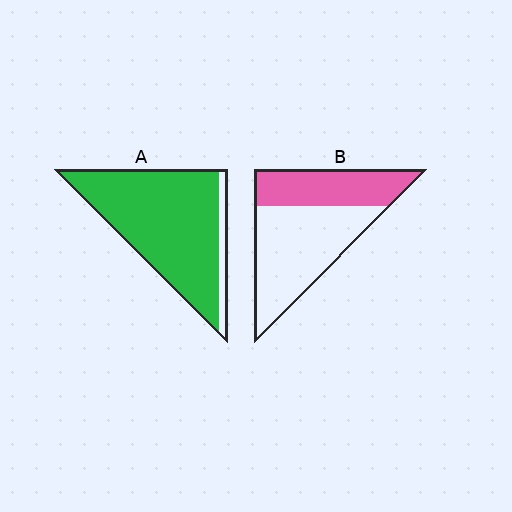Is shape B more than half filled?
No.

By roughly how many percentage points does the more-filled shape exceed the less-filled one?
By roughly 50 percentage points (A over B).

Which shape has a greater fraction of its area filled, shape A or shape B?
Shape A.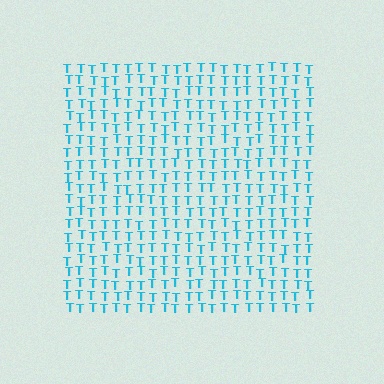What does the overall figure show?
The overall figure shows a square.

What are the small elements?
The small elements are letter T's.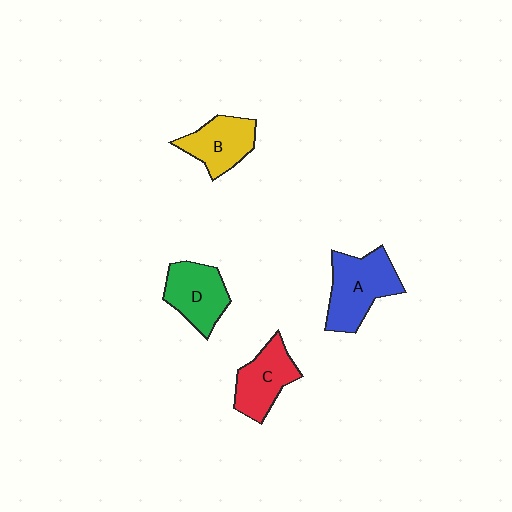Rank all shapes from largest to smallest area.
From largest to smallest: A (blue), D (green), C (red), B (yellow).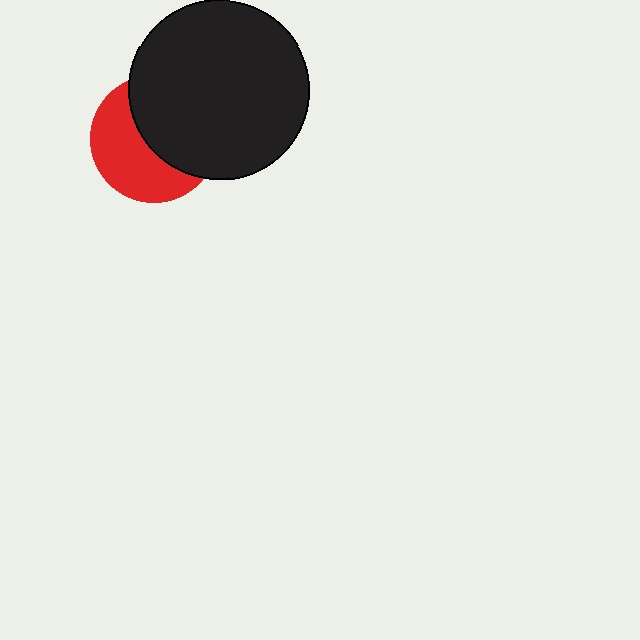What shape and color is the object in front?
The object in front is a black circle.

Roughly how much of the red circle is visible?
About half of it is visible (roughly 49%).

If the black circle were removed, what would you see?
You would see the complete red circle.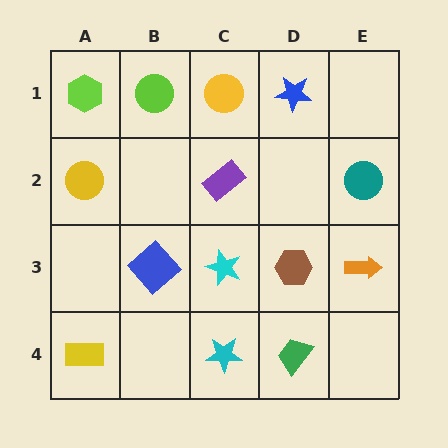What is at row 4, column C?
A cyan star.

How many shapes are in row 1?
4 shapes.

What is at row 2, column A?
A yellow circle.